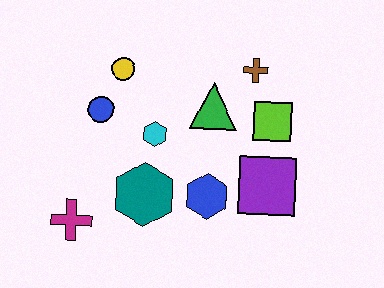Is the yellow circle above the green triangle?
Yes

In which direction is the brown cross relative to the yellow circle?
The brown cross is to the right of the yellow circle.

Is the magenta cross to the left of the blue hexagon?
Yes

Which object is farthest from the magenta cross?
The brown cross is farthest from the magenta cross.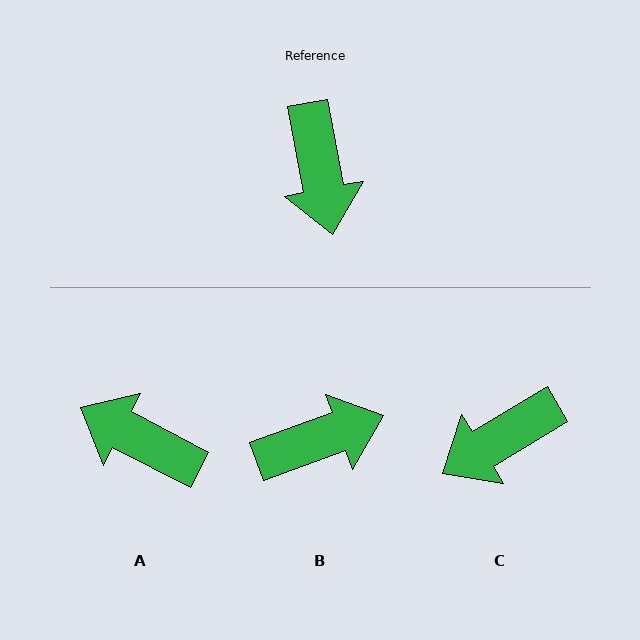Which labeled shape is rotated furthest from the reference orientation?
A, about 128 degrees away.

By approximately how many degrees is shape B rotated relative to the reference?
Approximately 99 degrees counter-clockwise.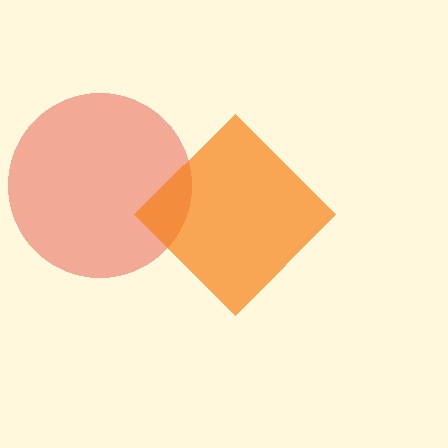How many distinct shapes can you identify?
There are 2 distinct shapes: a red circle, an orange diamond.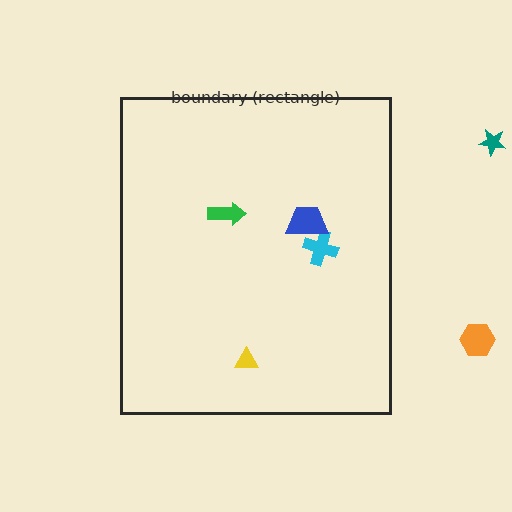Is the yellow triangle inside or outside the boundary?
Inside.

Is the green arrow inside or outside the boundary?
Inside.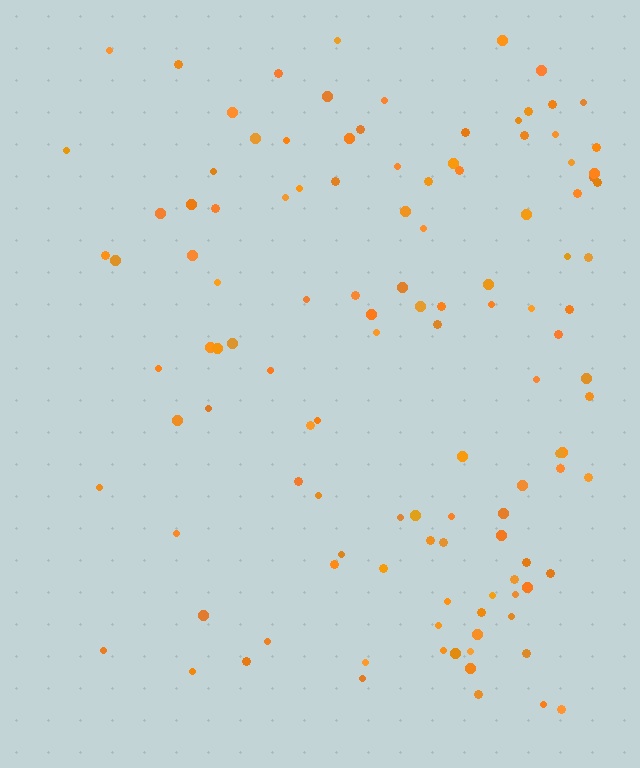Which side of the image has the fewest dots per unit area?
The left.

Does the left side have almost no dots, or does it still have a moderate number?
Still a moderate number, just noticeably fewer than the right.